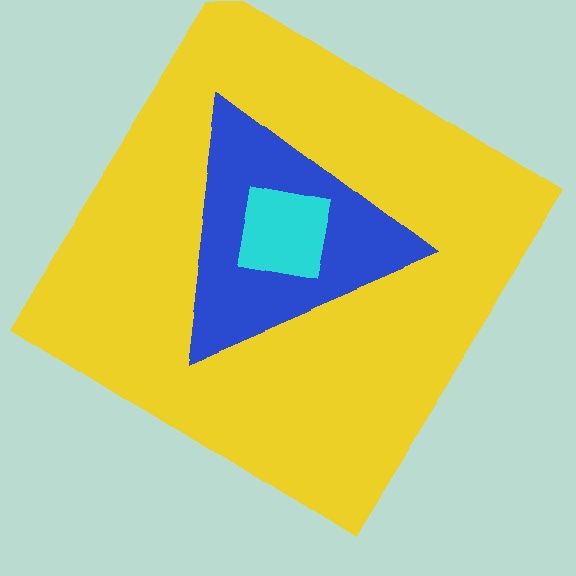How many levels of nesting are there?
3.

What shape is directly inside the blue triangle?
The cyan square.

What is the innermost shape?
The cyan square.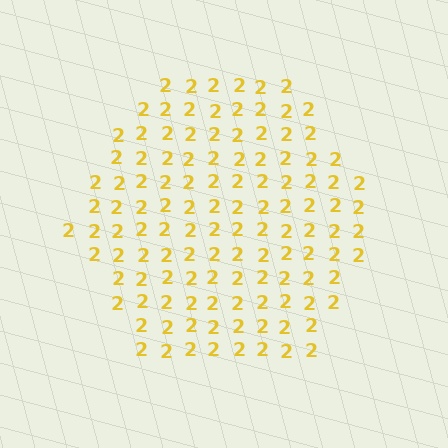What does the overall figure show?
The overall figure shows a hexagon.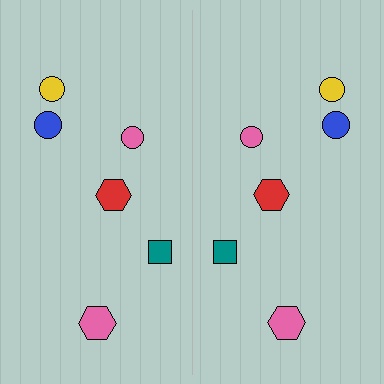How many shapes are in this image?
There are 12 shapes in this image.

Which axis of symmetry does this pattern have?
The pattern has a vertical axis of symmetry running through the center of the image.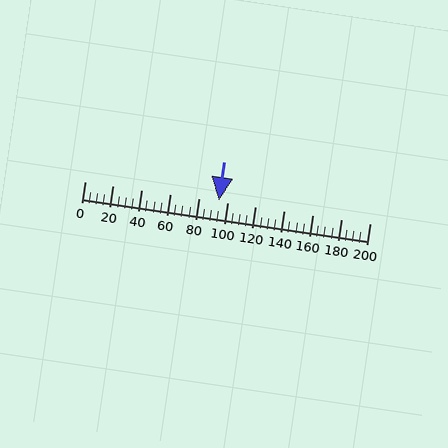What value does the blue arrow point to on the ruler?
The blue arrow points to approximately 94.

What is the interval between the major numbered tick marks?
The major tick marks are spaced 20 units apart.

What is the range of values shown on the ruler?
The ruler shows values from 0 to 200.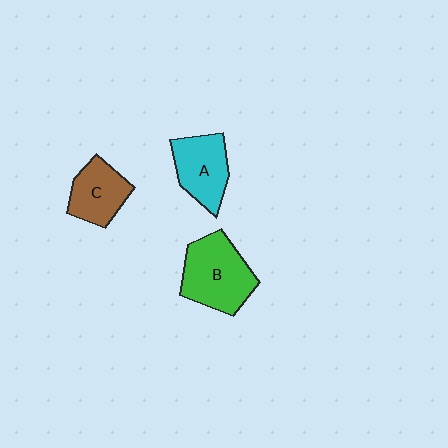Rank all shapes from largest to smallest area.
From largest to smallest: B (green), A (cyan), C (brown).